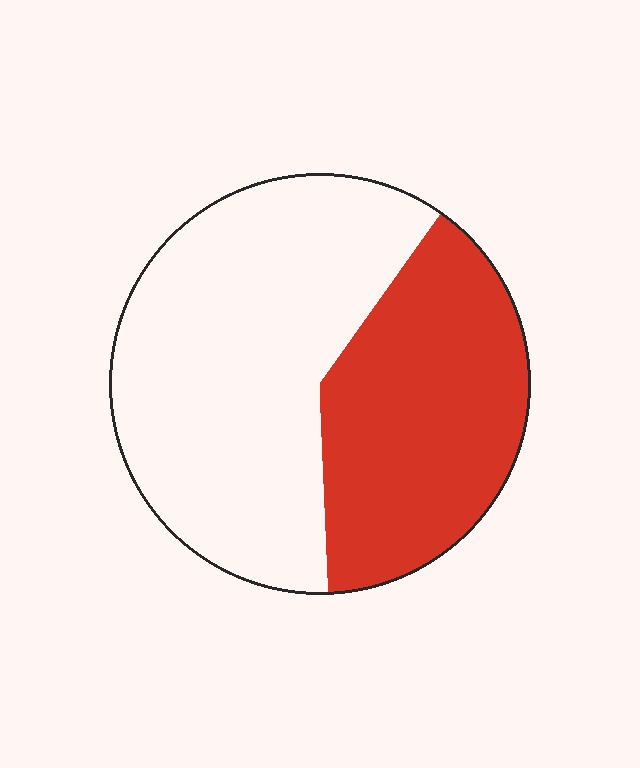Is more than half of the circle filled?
No.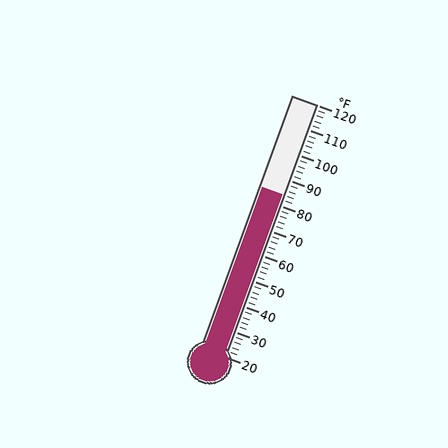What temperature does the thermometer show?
The thermometer shows approximately 84°F.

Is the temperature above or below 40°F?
The temperature is above 40°F.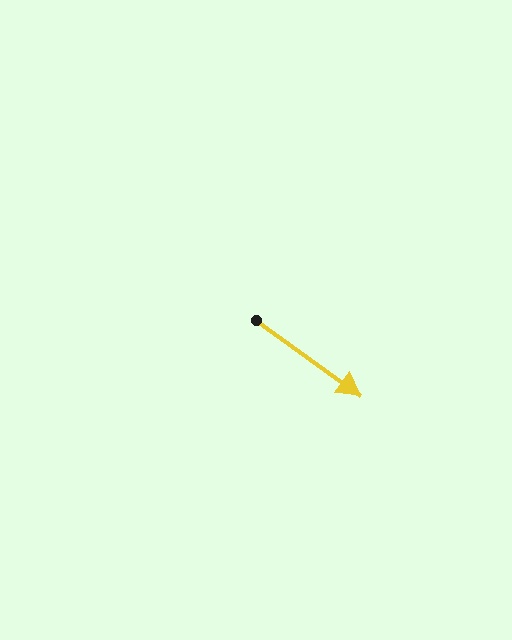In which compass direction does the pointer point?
Southeast.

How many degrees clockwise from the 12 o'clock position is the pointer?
Approximately 126 degrees.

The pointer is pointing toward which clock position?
Roughly 4 o'clock.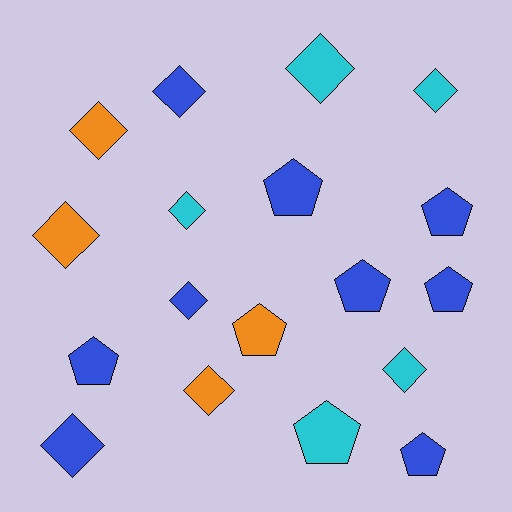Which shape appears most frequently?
Diamond, with 10 objects.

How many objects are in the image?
There are 18 objects.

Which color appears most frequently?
Blue, with 9 objects.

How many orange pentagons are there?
There is 1 orange pentagon.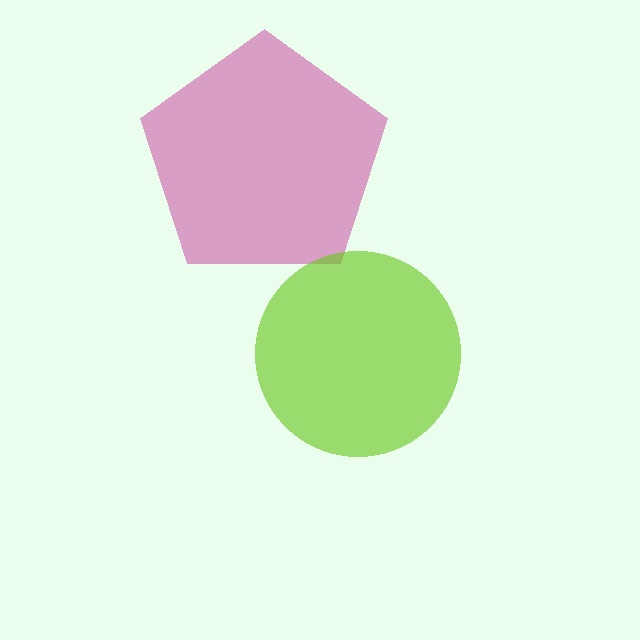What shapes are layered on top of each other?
The layered shapes are: a magenta pentagon, a lime circle.